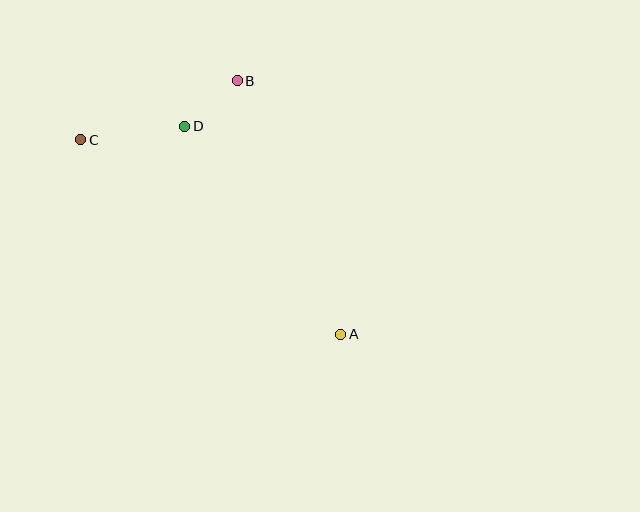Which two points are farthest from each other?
Points A and C are farthest from each other.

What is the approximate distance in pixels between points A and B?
The distance between A and B is approximately 274 pixels.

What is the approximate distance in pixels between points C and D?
The distance between C and D is approximately 105 pixels.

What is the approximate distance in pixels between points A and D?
The distance between A and D is approximately 260 pixels.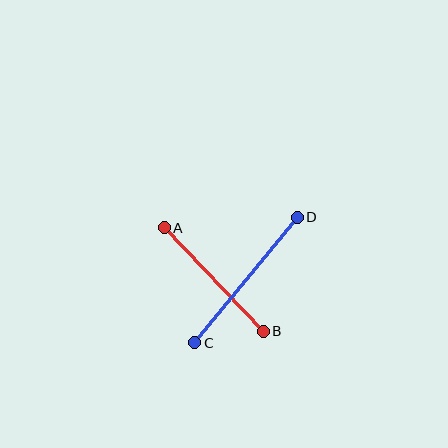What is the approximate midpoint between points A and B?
The midpoint is at approximately (214, 279) pixels.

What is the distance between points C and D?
The distance is approximately 162 pixels.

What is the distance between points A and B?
The distance is approximately 143 pixels.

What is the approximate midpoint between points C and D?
The midpoint is at approximately (246, 280) pixels.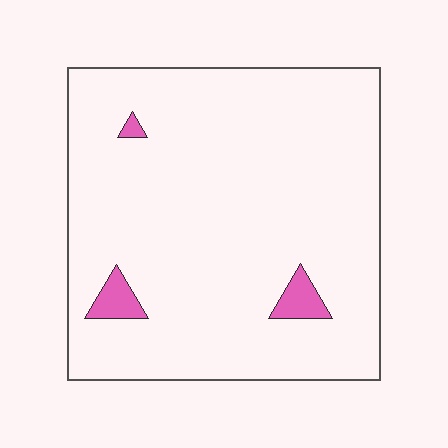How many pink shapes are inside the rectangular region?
3.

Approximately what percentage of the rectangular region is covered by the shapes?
Approximately 5%.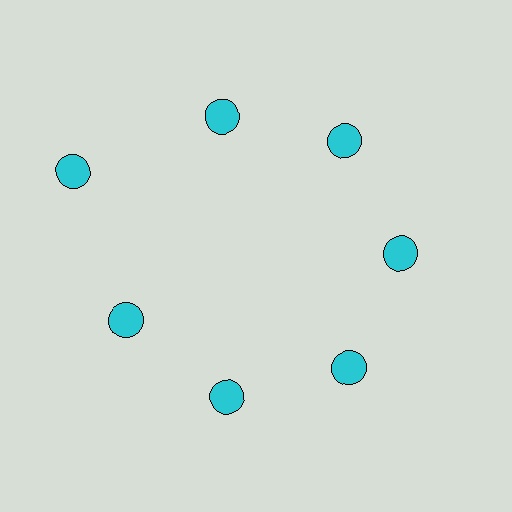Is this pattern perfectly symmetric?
No. The 7 cyan circles are arranged in a ring, but one element near the 10 o'clock position is pushed outward from the center, breaking the 7-fold rotational symmetry.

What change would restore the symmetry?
The symmetry would be restored by moving it inward, back onto the ring so that all 7 circles sit at equal angles and equal distance from the center.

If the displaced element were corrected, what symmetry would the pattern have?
It would have 7-fold rotational symmetry — the pattern would map onto itself every 51 degrees.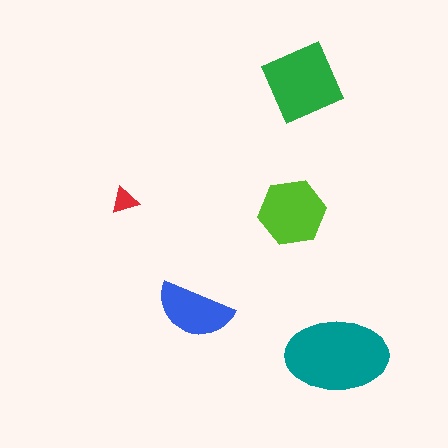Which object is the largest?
The teal ellipse.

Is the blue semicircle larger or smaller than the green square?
Smaller.